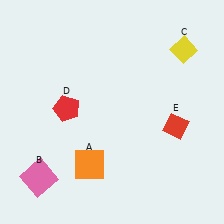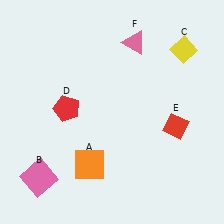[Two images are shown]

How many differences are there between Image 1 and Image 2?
There is 1 difference between the two images.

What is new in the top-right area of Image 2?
A pink triangle (F) was added in the top-right area of Image 2.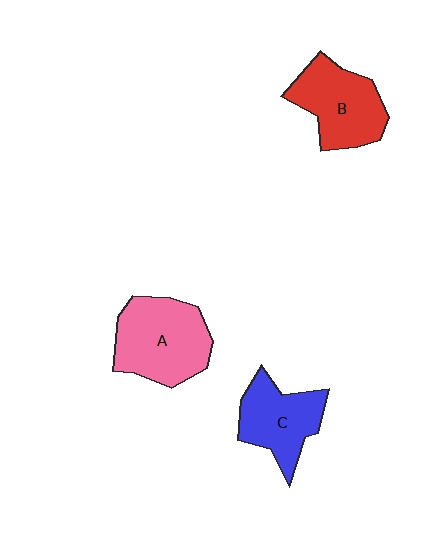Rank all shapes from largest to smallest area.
From largest to smallest: A (pink), B (red), C (blue).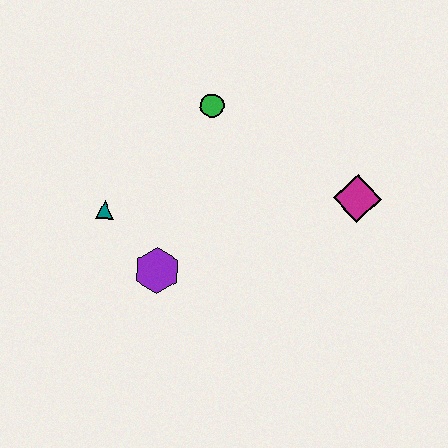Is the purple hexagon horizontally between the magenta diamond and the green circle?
No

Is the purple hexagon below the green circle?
Yes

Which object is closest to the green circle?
The teal triangle is closest to the green circle.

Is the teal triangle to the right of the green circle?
No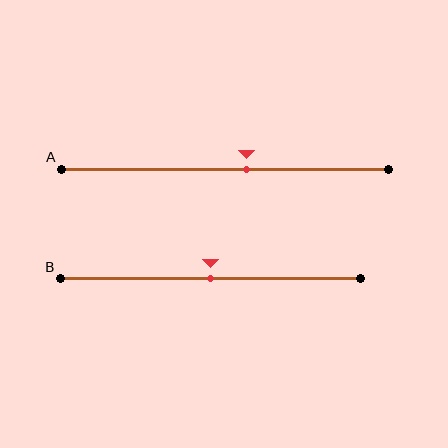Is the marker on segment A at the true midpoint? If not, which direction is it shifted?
No, the marker on segment A is shifted to the right by about 7% of the segment length.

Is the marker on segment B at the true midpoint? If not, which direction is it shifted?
Yes, the marker on segment B is at the true midpoint.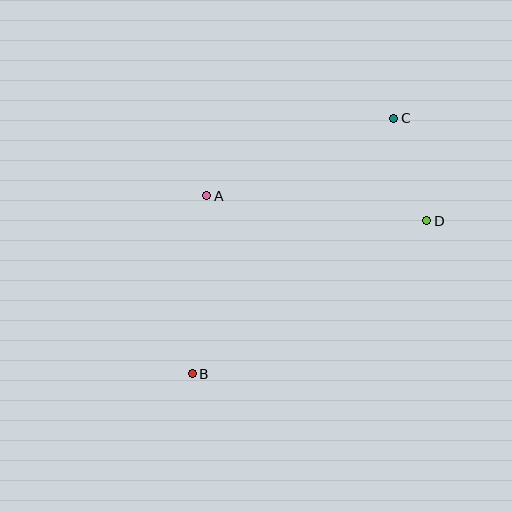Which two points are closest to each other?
Points C and D are closest to each other.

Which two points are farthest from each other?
Points B and C are farthest from each other.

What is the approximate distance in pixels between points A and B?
The distance between A and B is approximately 179 pixels.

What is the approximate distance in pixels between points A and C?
The distance between A and C is approximately 203 pixels.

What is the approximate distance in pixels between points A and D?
The distance between A and D is approximately 221 pixels.